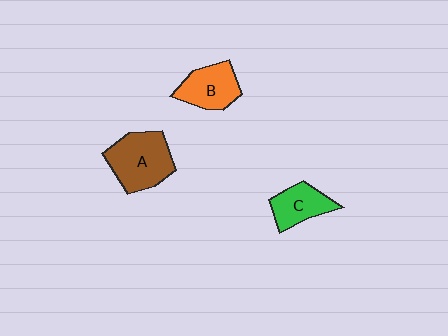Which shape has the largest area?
Shape A (brown).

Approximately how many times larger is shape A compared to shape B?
Approximately 1.4 times.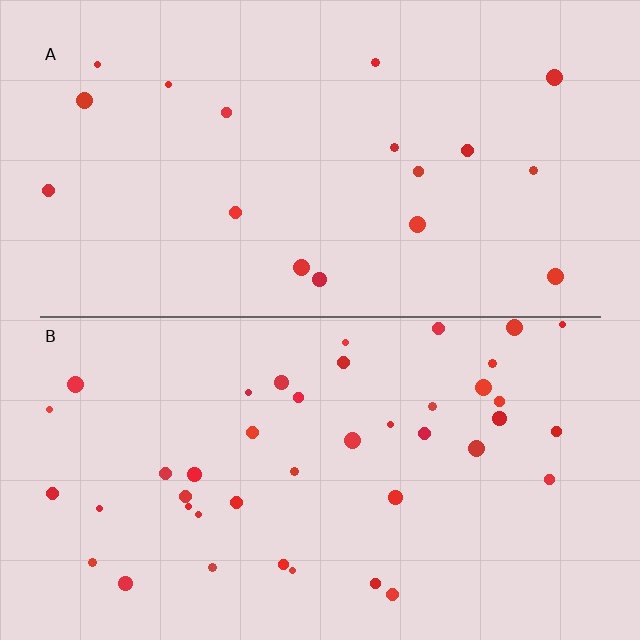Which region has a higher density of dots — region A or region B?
B (the bottom).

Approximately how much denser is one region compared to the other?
Approximately 2.4× — region B over region A.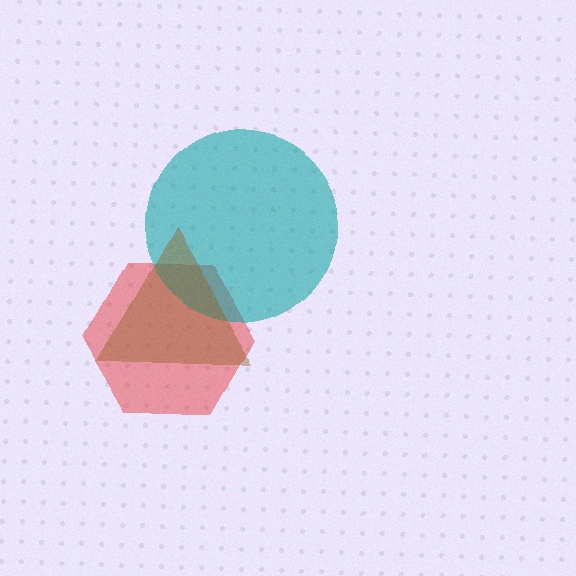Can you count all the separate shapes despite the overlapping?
Yes, there are 3 separate shapes.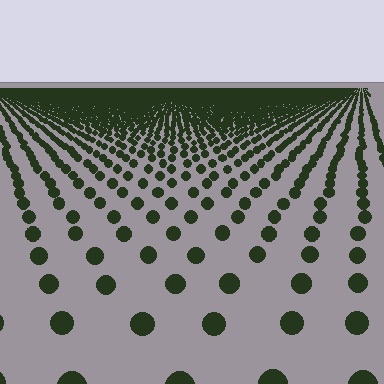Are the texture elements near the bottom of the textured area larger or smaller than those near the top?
Larger. Near the bottom, elements are closer to the viewer and appear at a bigger on-screen size.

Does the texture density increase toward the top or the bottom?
Density increases toward the top.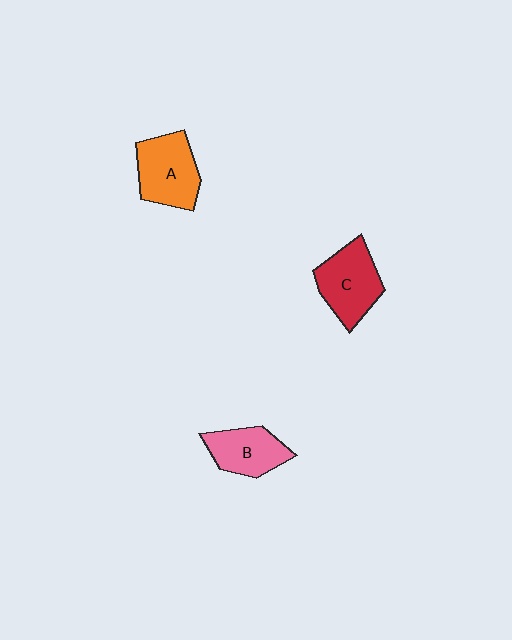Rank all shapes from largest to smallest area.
From largest to smallest: A (orange), C (red), B (pink).